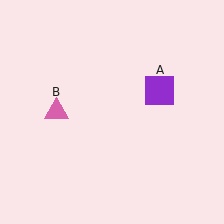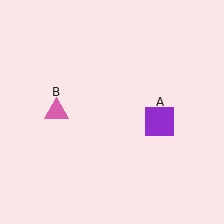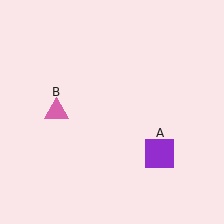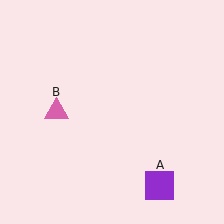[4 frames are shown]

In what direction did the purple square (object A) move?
The purple square (object A) moved down.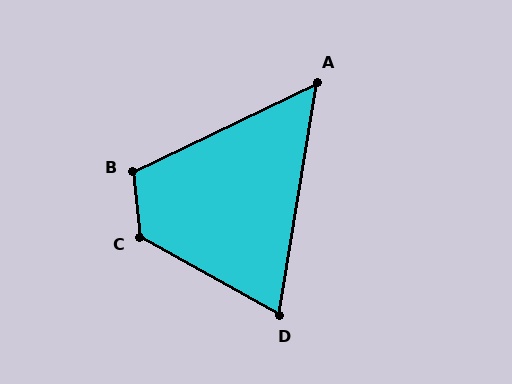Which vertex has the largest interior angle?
C, at approximately 125 degrees.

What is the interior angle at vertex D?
Approximately 70 degrees (acute).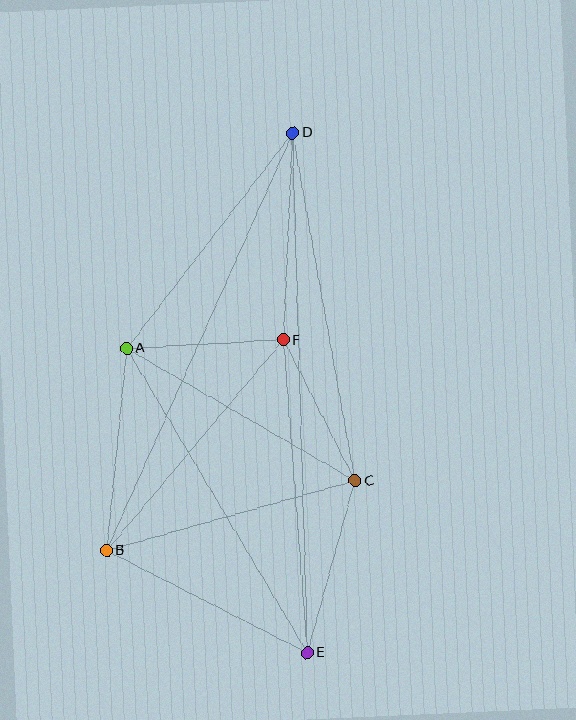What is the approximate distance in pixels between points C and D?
The distance between C and D is approximately 354 pixels.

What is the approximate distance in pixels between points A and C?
The distance between A and C is approximately 264 pixels.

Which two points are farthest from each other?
Points D and E are farthest from each other.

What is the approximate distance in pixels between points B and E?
The distance between B and E is approximately 225 pixels.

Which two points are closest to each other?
Points A and F are closest to each other.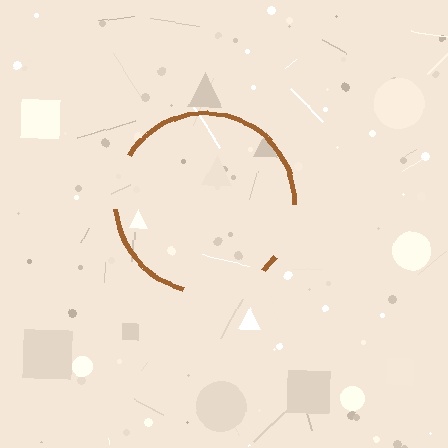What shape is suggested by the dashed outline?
The dashed outline suggests a circle.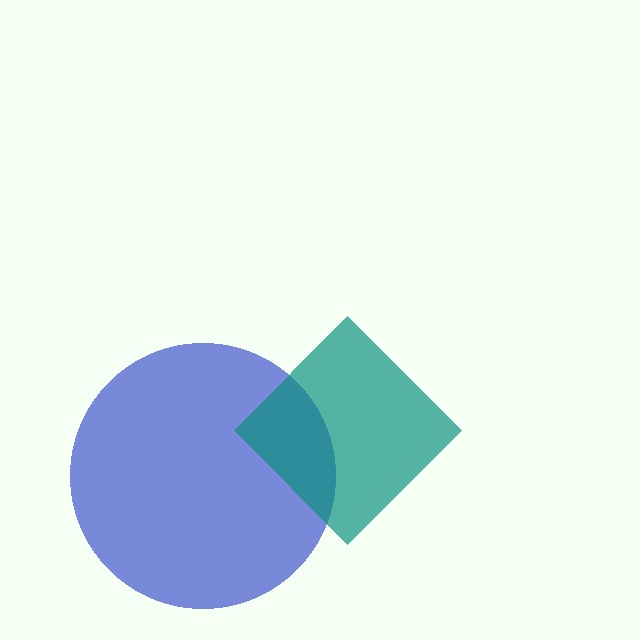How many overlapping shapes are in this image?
There are 2 overlapping shapes in the image.